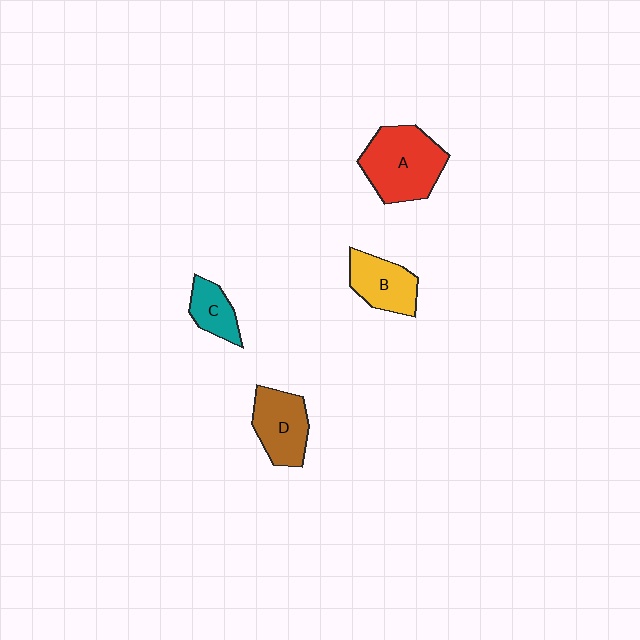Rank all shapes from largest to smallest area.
From largest to smallest: A (red), D (brown), B (yellow), C (teal).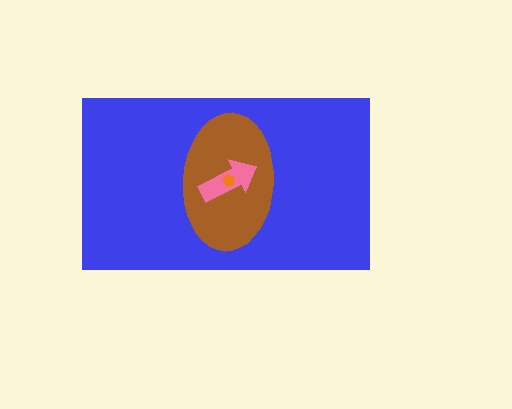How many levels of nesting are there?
4.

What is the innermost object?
The orange pentagon.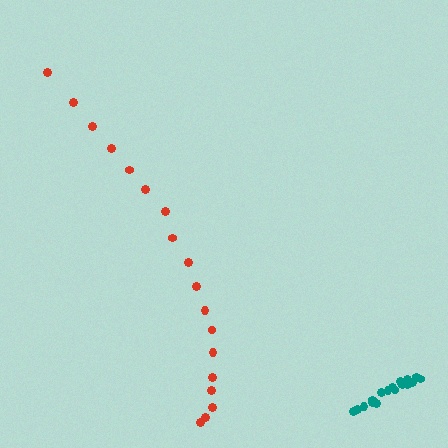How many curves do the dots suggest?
There are 2 distinct paths.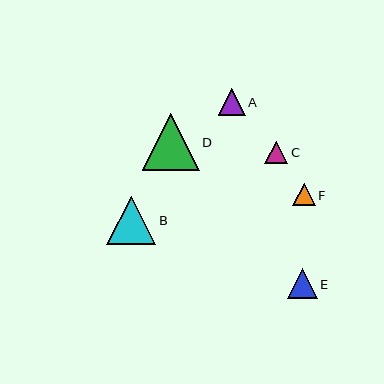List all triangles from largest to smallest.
From largest to smallest: D, B, E, A, C, F.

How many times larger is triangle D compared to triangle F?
Triangle D is approximately 2.5 times the size of triangle F.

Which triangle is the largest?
Triangle D is the largest with a size of approximately 56 pixels.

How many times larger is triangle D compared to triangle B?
Triangle D is approximately 1.2 times the size of triangle B.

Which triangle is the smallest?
Triangle F is the smallest with a size of approximately 22 pixels.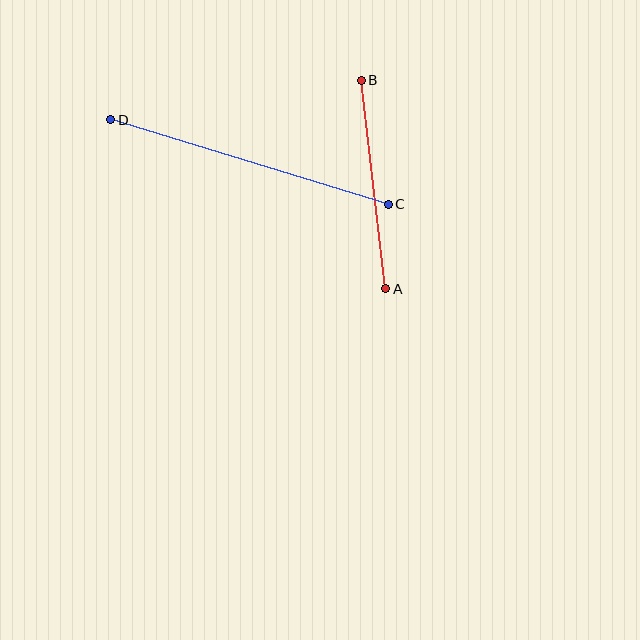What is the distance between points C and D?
The distance is approximately 290 pixels.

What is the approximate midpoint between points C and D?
The midpoint is at approximately (250, 162) pixels.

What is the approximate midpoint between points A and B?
The midpoint is at approximately (374, 184) pixels.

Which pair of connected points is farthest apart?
Points C and D are farthest apart.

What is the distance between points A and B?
The distance is approximately 210 pixels.